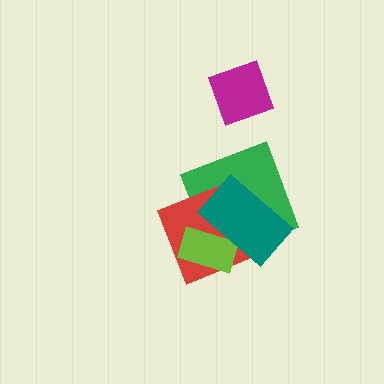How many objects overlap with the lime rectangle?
3 objects overlap with the lime rectangle.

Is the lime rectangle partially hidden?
Yes, it is partially covered by another shape.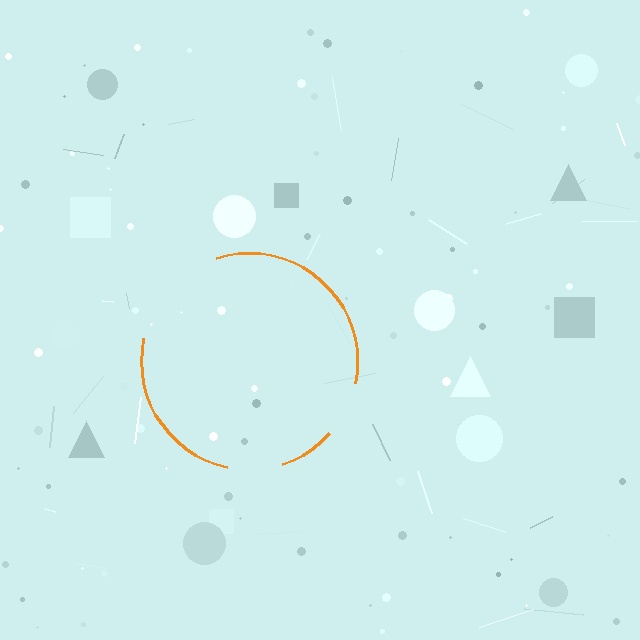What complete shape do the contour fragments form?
The contour fragments form a circle.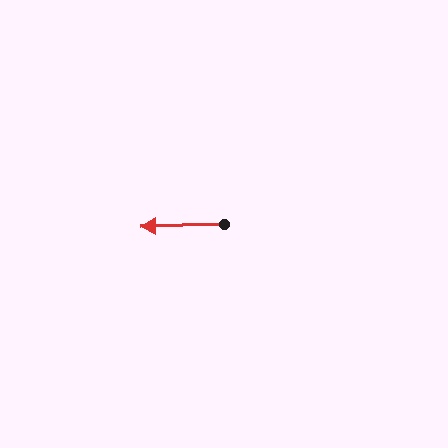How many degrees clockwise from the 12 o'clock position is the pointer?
Approximately 268 degrees.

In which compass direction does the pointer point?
West.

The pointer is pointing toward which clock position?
Roughly 9 o'clock.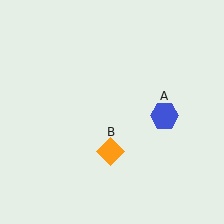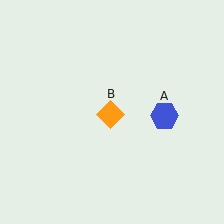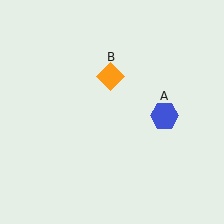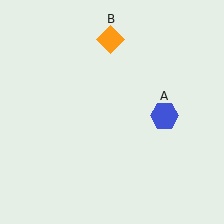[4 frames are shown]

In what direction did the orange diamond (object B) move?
The orange diamond (object B) moved up.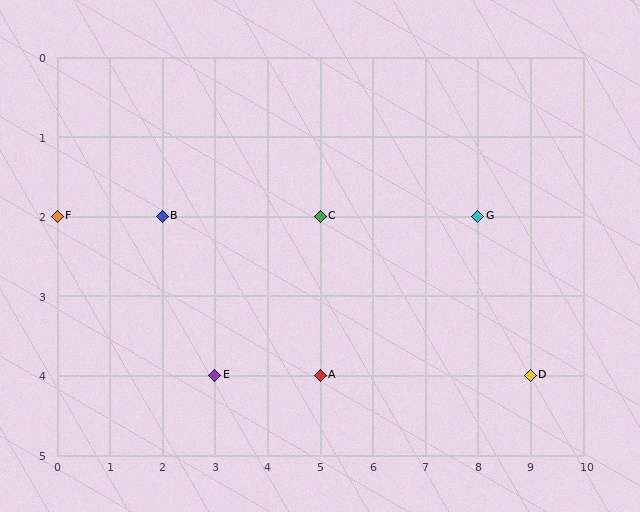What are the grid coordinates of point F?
Point F is at grid coordinates (0, 2).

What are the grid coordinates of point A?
Point A is at grid coordinates (5, 4).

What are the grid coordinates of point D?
Point D is at grid coordinates (9, 4).